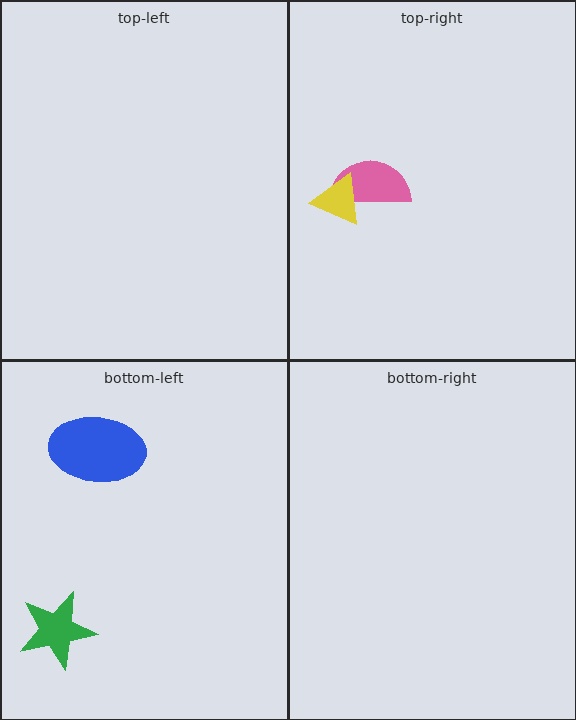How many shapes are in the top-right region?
2.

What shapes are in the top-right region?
The pink semicircle, the yellow triangle.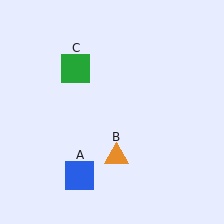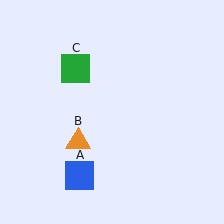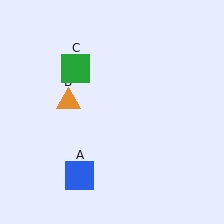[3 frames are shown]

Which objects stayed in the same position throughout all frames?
Blue square (object A) and green square (object C) remained stationary.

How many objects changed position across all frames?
1 object changed position: orange triangle (object B).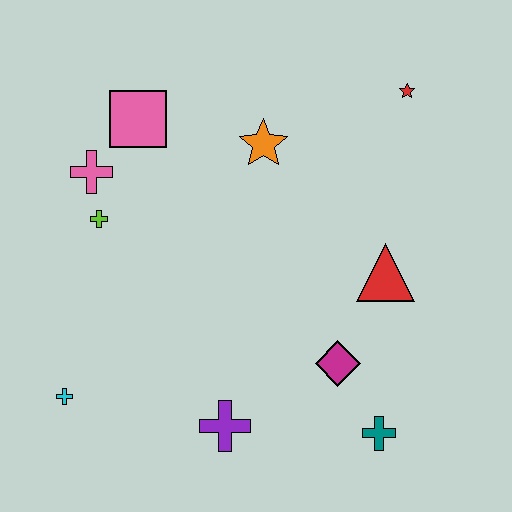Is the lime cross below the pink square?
Yes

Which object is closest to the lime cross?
The pink cross is closest to the lime cross.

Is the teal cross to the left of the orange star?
No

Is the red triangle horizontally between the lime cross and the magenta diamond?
No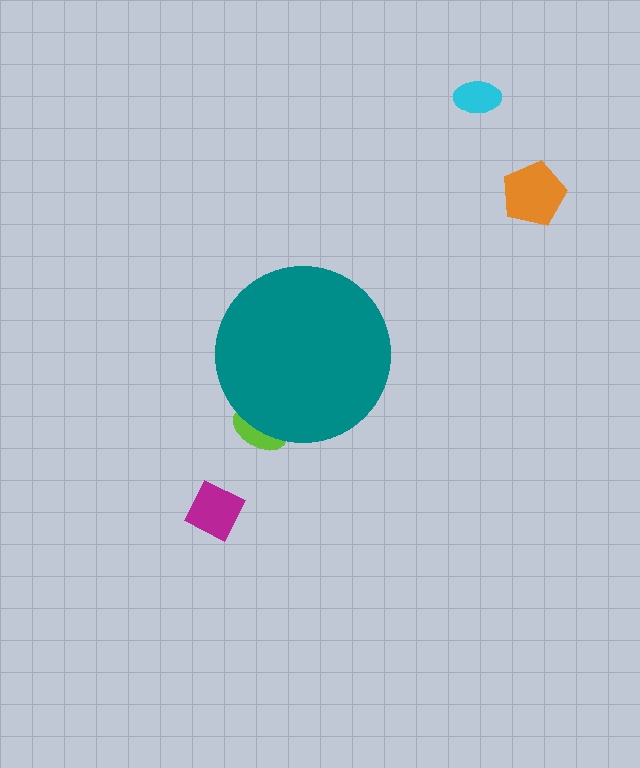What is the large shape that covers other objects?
A teal circle.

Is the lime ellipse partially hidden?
Yes, the lime ellipse is partially hidden behind the teal circle.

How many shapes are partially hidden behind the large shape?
1 shape is partially hidden.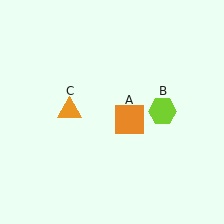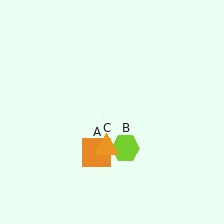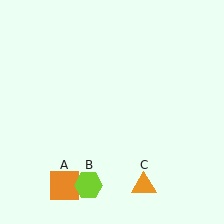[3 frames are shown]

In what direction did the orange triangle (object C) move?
The orange triangle (object C) moved down and to the right.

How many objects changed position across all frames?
3 objects changed position: orange square (object A), lime hexagon (object B), orange triangle (object C).